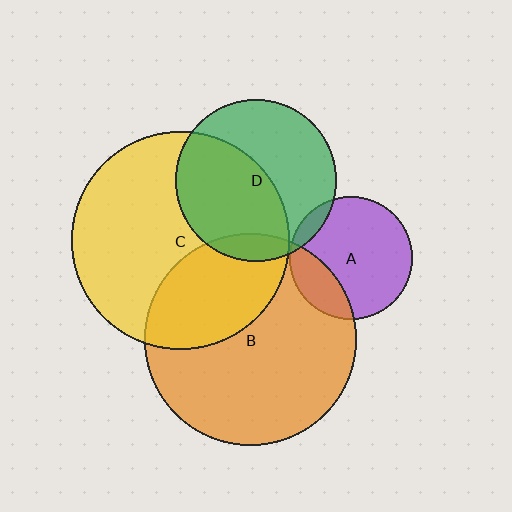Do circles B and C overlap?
Yes.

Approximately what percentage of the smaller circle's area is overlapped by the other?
Approximately 35%.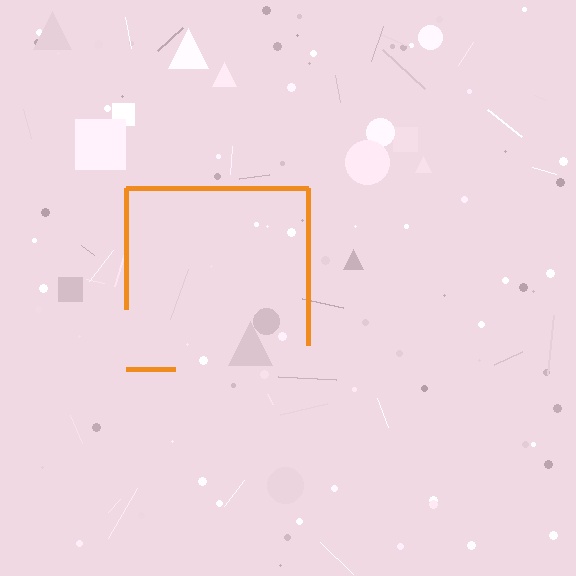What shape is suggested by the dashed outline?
The dashed outline suggests a square.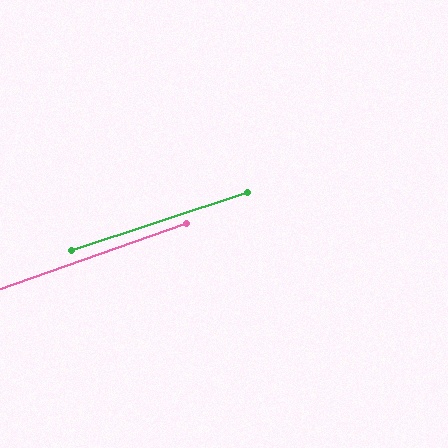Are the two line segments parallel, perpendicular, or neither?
Parallel — their directions differ by only 1.0°.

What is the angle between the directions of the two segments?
Approximately 1 degree.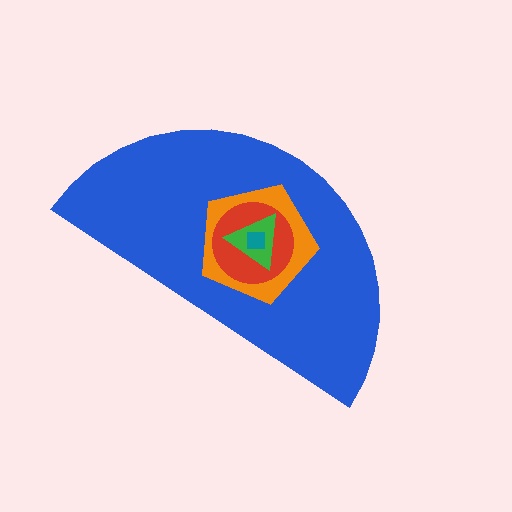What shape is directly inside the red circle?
The green triangle.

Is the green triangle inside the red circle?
Yes.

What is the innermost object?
The teal square.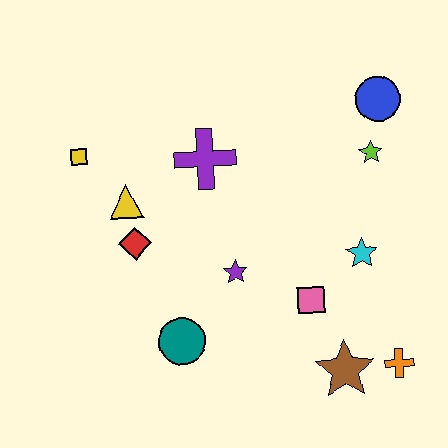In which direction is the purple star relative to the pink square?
The purple star is to the left of the pink square.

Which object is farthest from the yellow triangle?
The orange cross is farthest from the yellow triangle.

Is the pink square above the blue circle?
No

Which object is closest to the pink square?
The cyan star is closest to the pink square.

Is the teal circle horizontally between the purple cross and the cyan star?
No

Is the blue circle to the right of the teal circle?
Yes